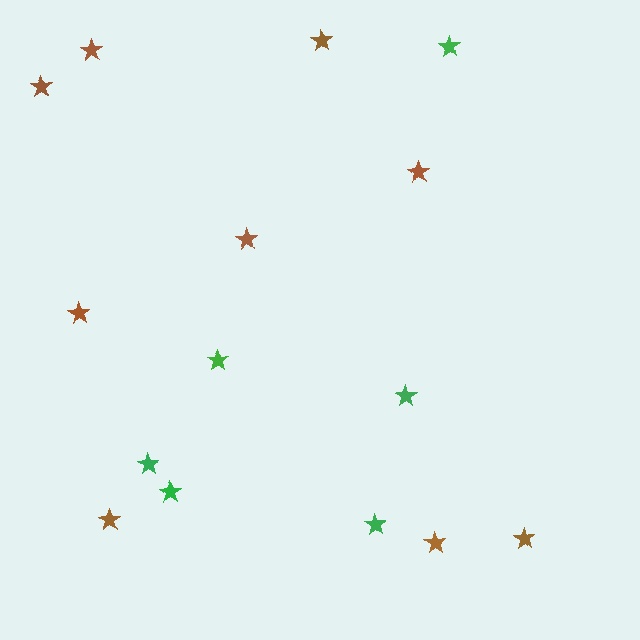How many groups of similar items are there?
There are 2 groups: one group of brown stars (9) and one group of green stars (6).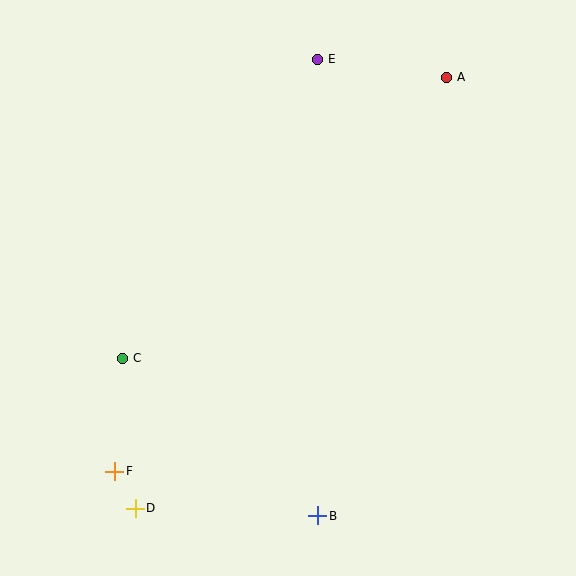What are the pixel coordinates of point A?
Point A is at (446, 77).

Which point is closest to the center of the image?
Point C at (122, 358) is closest to the center.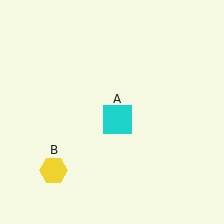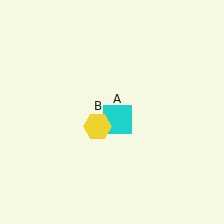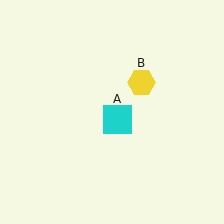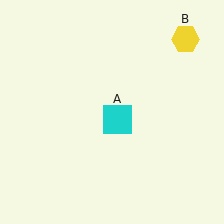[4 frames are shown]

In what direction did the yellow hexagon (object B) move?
The yellow hexagon (object B) moved up and to the right.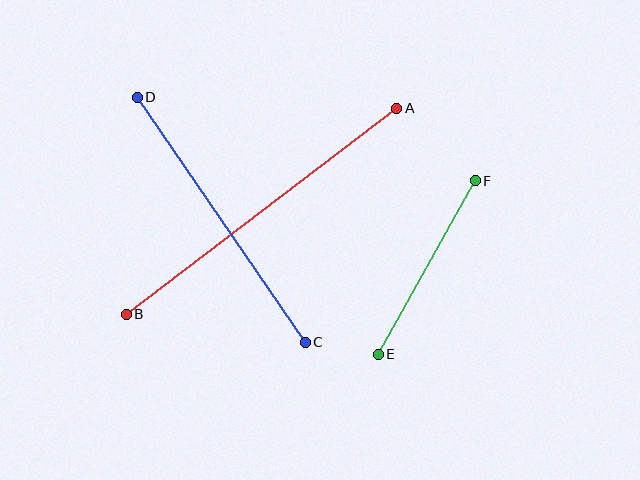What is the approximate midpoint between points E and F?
The midpoint is at approximately (427, 267) pixels.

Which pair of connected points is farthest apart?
Points A and B are farthest apart.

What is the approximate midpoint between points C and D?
The midpoint is at approximately (221, 220) pixels.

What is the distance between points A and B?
The distance is approximately 340 pixels.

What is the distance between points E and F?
The distance is approximately 199 pixels.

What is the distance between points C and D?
The distance is approximately 297 pixels.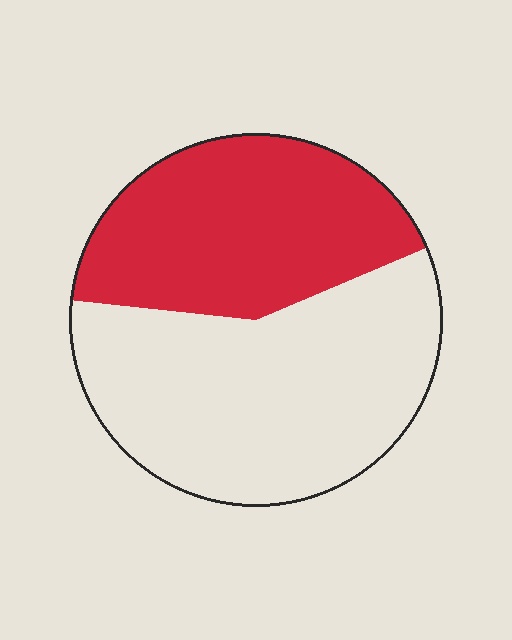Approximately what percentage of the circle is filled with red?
Approximately 40%.